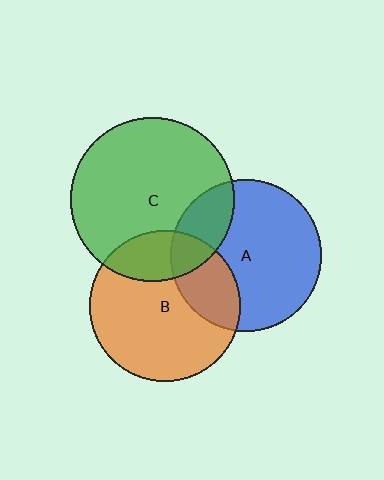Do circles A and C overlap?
Yes.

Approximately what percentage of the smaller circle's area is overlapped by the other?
Approximately 20%.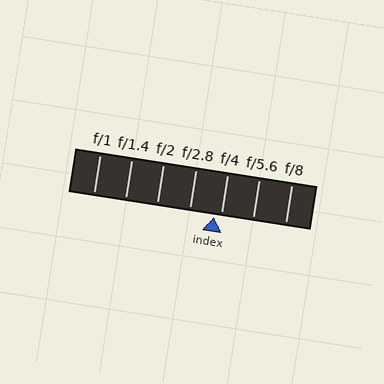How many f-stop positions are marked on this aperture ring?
There are 7 f-stop positions marked.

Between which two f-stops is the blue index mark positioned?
The index mark is between f/2.8 and f/4.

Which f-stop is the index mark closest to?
The index mark is closest to f/4.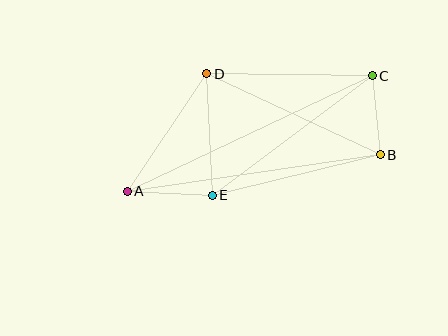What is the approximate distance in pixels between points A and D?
The distance between A and D is approximately 142 pixels.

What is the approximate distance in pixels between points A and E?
The distance between A and E is approximately 85 pixels.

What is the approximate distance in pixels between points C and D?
The distance between C and D is approximately 166 pixels.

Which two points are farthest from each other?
Points A and C are farthest from each other.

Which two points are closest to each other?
Points B and C are closest to each other.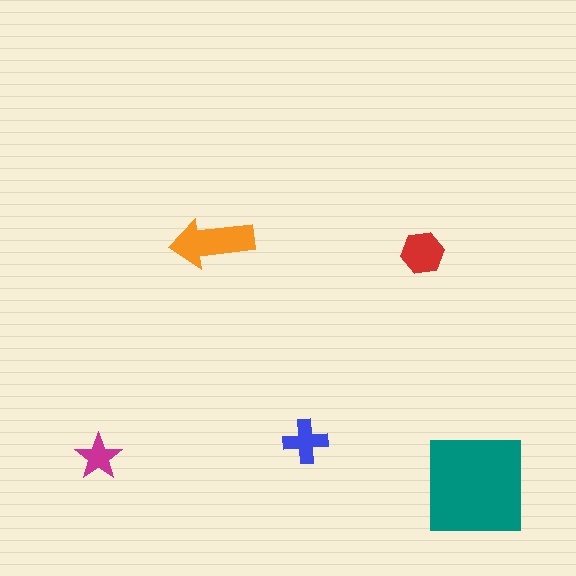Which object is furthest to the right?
The teal square is rightmost.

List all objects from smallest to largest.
The magenta star, the blue cross, the red hexagon, the orange arrow, the teal square.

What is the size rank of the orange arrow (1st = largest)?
2nd.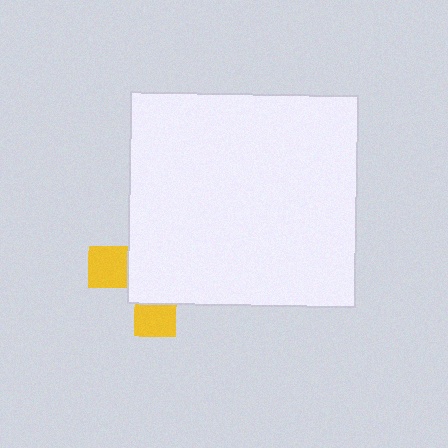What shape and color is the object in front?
The object in front is a white rectangle.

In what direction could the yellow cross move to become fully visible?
The yellow cross could move toward the lower-left. That would shift it out from behind the white rectangle entirely.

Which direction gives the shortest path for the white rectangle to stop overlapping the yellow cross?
Moving toward the upper-right gives the shortest separation.